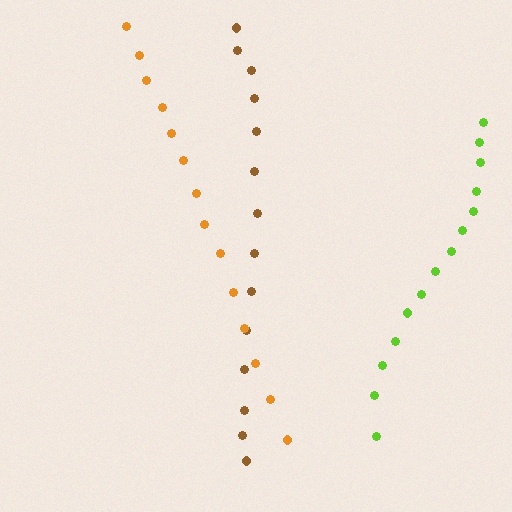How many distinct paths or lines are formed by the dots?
There are 3 distinct paths.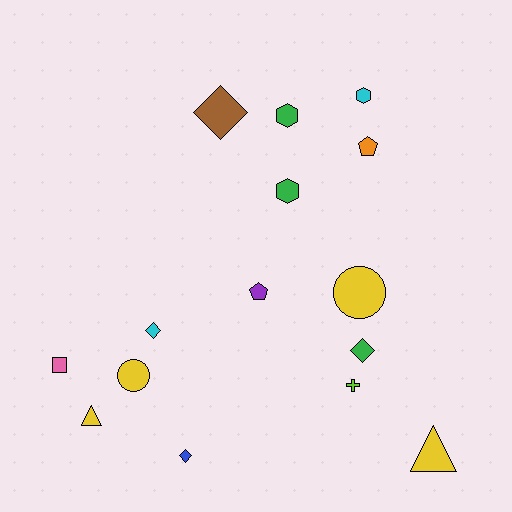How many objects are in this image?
There are 15 objects.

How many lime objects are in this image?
There is 1 lime object.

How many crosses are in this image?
There is 1 cross.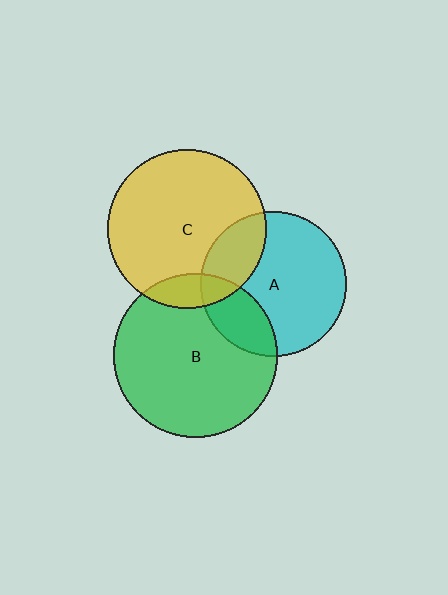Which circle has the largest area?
Circle B (green).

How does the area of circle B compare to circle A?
Approximately 1.3 times.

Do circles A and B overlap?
Yes.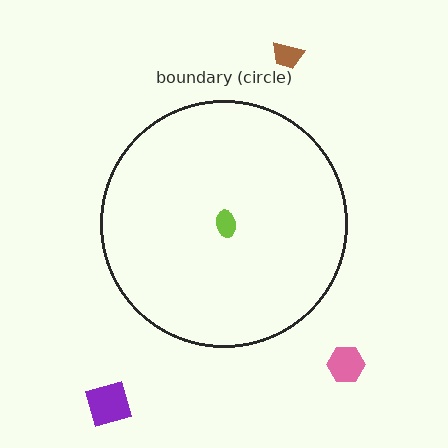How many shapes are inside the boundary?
1 inside, 3 outside.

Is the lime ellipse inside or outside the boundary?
Inside.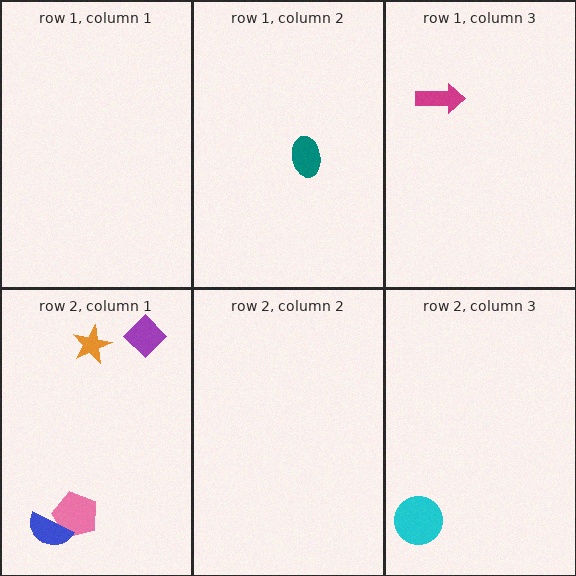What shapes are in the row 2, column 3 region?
The cyan circle.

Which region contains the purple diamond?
The row 2, column 1 region.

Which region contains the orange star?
The row 2, column 1 region.